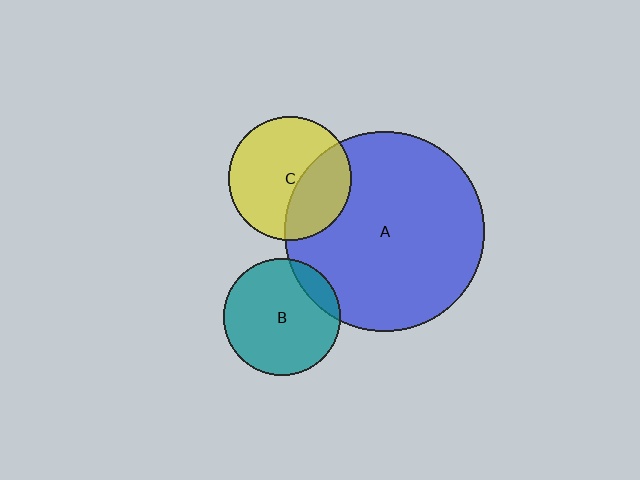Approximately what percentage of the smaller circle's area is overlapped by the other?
Approximately 35%.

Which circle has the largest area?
Circle A (blue).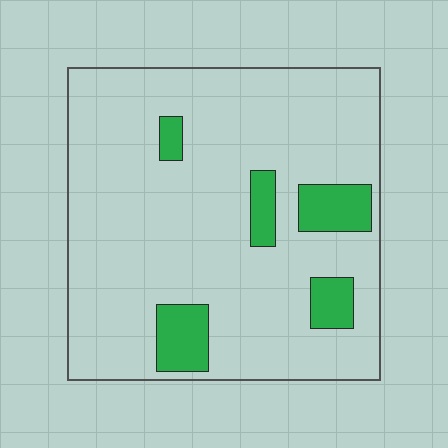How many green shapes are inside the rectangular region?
5.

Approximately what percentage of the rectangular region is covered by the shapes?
Approximately 15%.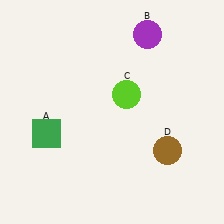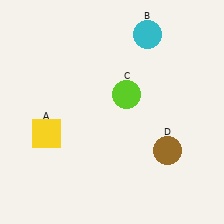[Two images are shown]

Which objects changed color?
A changed from green to yellow. B changed from purple to cyan.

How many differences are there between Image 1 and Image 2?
There are 2 differences between the two images.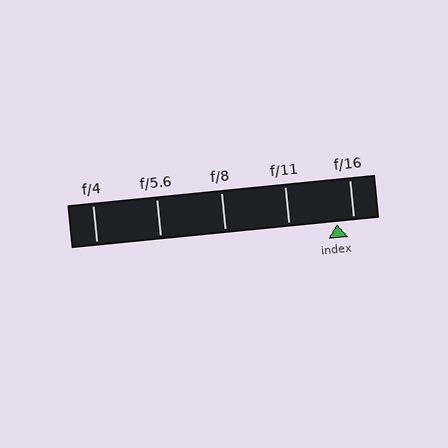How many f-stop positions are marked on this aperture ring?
There are 5 f-stop positions marked.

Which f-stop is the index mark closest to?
The index mark is closest to f/16.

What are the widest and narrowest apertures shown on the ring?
The widest aperture shown is f/4 and the narrowest is f/16.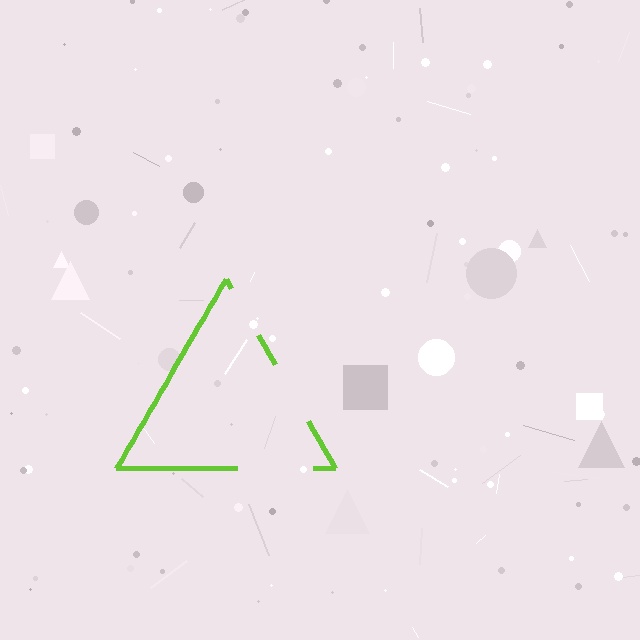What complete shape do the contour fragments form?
The contour fragments form a triangle.